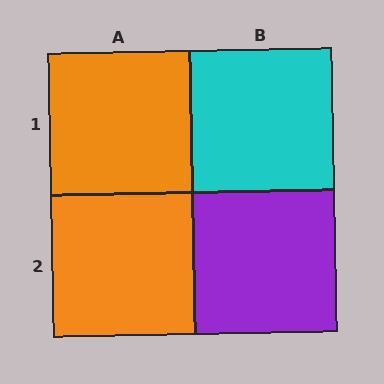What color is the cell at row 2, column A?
Orange.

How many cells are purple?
1 cell is purple.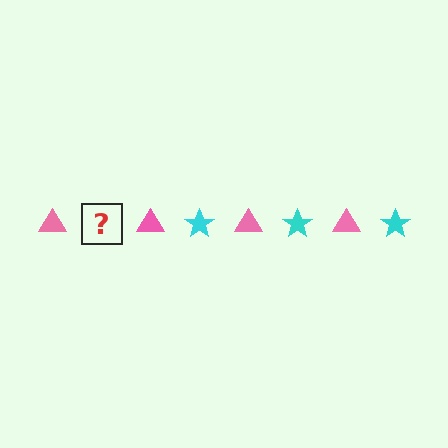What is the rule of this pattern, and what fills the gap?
The rule is that the pattern alternates between pink triangle and cyan star. The gap should be filled with a cyan star.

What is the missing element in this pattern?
The missing element is a cyan star.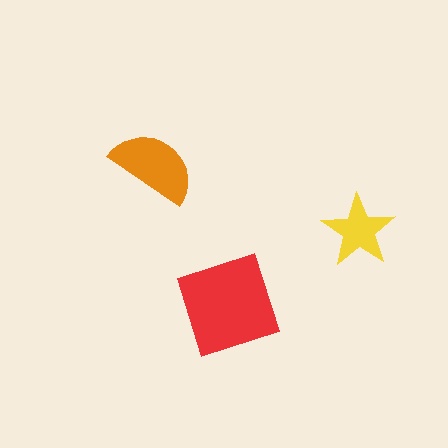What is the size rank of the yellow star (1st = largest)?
3rd.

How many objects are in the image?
There are 3 objects in the image.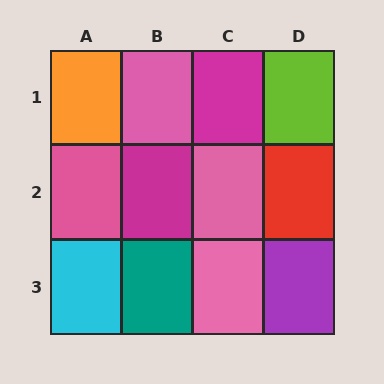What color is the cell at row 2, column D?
Red.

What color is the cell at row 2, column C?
Pink.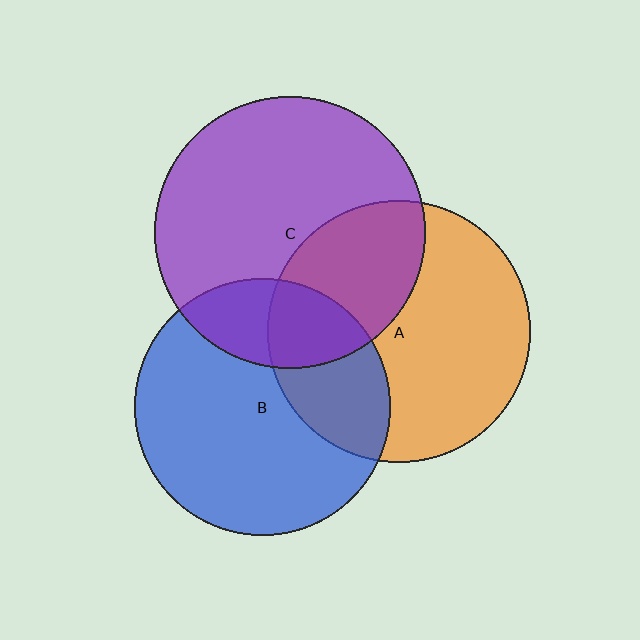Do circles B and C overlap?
Yes.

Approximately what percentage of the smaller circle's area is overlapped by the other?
Approximately 25%.